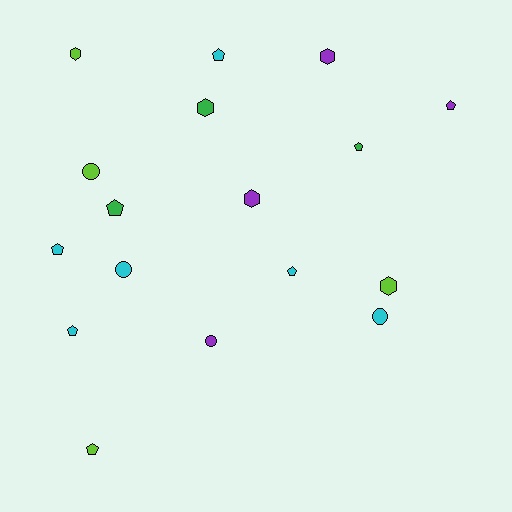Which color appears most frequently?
Cyan, with 6 objects.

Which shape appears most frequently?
Pentagon, with 8 objects.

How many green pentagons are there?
There are 2 green pentagons.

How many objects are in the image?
There are 17 objects.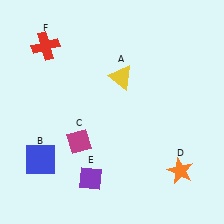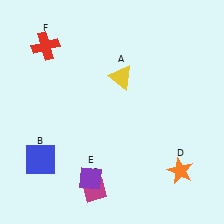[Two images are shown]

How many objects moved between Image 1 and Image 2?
1 object moved between the two images.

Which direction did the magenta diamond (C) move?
The magenta diamond (C) moved down.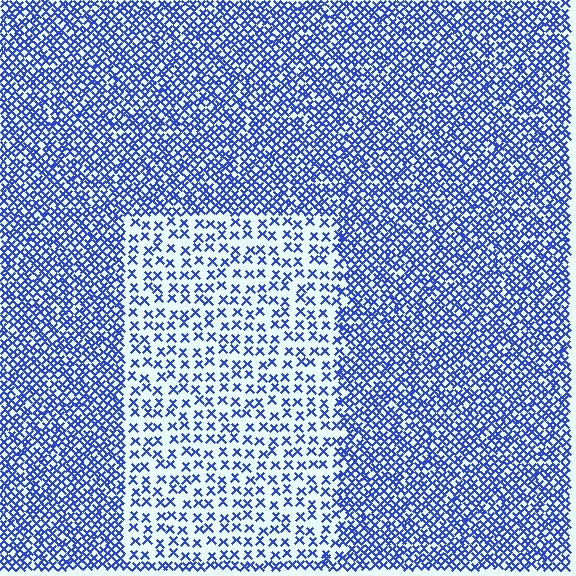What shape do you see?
I see a rectangle.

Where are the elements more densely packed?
The elements are more densely packed outside the rectangle boundary.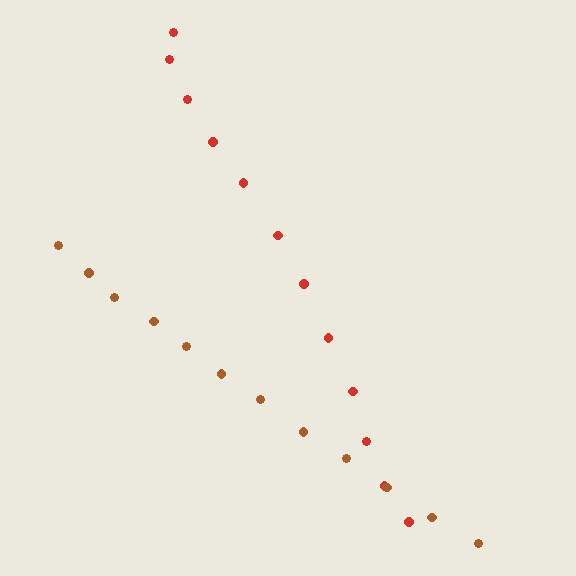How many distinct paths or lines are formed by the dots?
There are 2 distinct paths.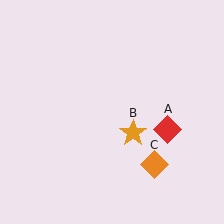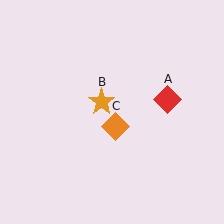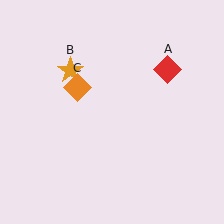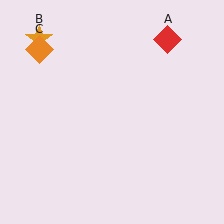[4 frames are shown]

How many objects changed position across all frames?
3 objects changed position: red diamond (object A), orange star (object B), orange diamond (object C).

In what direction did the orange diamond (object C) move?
The orange diamond (object C) moved up and to the left.